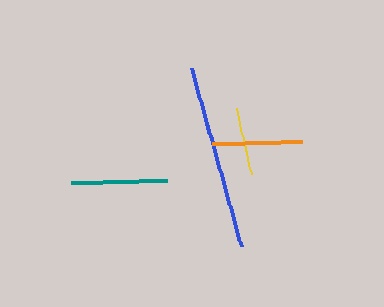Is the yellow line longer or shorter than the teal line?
The teal line is longer than the yellow line.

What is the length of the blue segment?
The blue segment is approximately 185 pixels long.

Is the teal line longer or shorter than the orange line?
The teal line is longer than the orange line.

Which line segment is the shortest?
The yellow line is the shortest at approximately 68 pixels.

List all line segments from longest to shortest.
From longest to shortest: blue, teal, orange, yellow.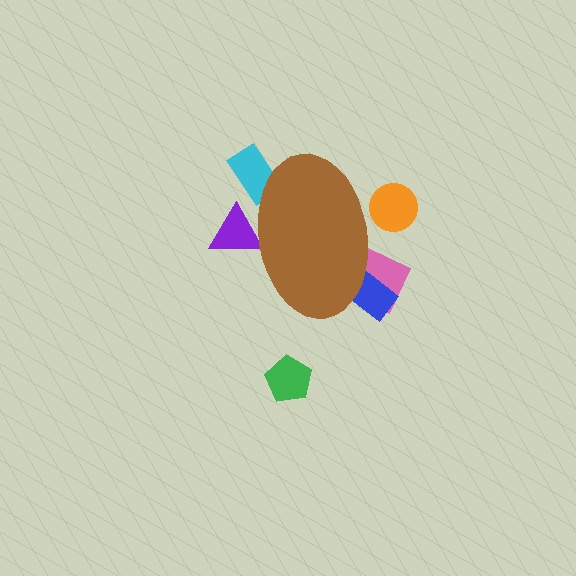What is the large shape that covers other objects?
A brown ellipse.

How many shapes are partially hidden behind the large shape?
5 shapes are partially hidden.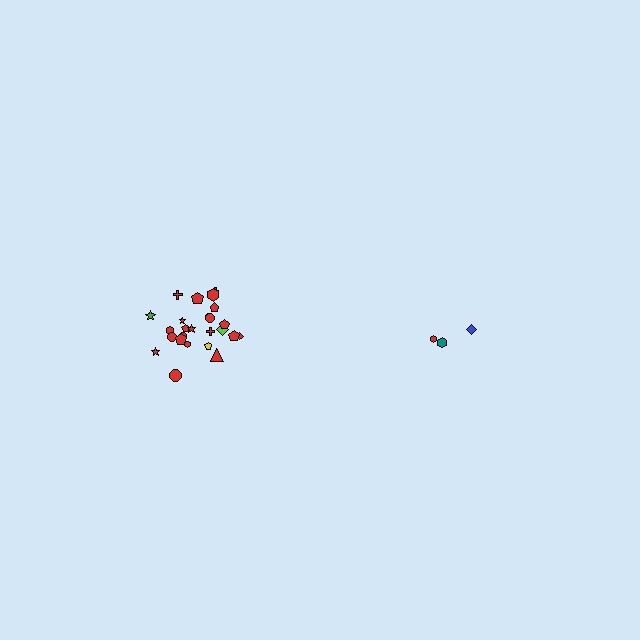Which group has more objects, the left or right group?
The left group.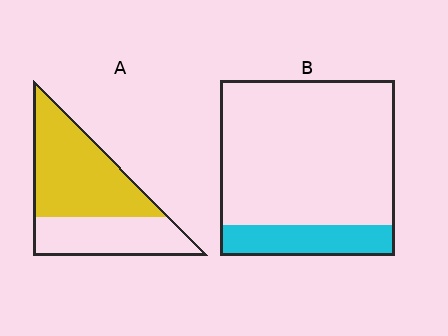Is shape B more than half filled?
No.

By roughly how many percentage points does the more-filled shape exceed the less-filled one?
By roughly 45 percentage points (A over B).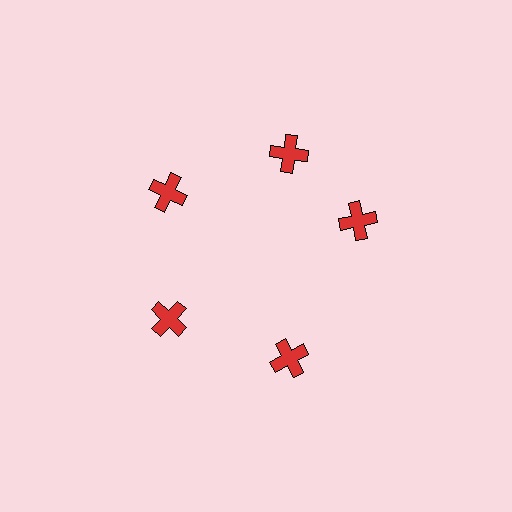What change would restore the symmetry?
The symmetry would be restored by rotating it back into even spacing with its neighbors so that all 5 crosses sit at equal angles and equal distance from the center.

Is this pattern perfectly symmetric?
No. The 5 red crosses are arranged in a ring, but one element near the 3 o'clock position is rotated out of alignment along the ring, breaking the 5-fold rotational symmetry.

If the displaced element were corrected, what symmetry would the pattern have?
It would have 5-fold rotational symmetry — the pattern would map onto itself every 72 degrees.